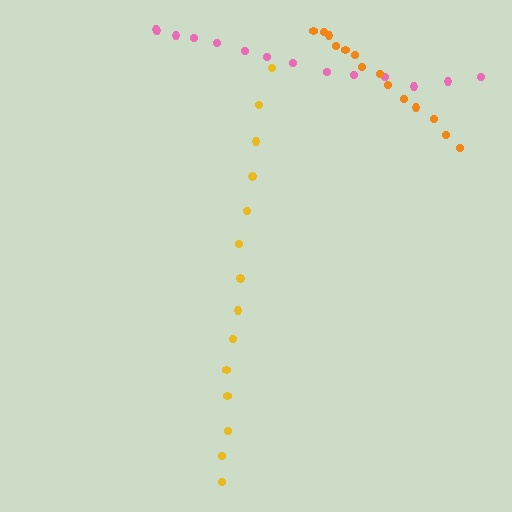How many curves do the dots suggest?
There are 3 distinct paths.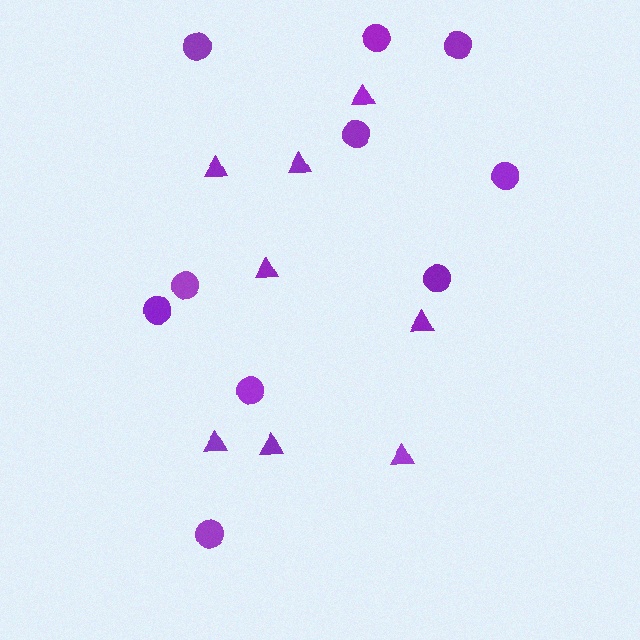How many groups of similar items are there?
There are 2 groups: one group of circles (10) and one group of triangles (8).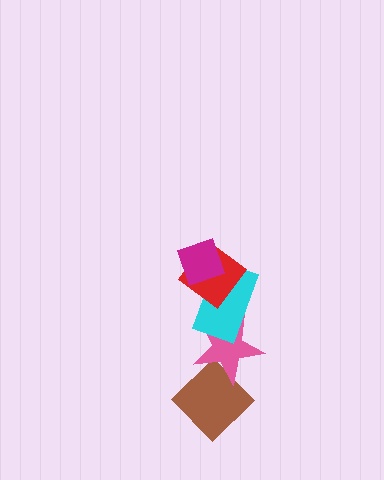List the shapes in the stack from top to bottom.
From top to bottom: the magenta diamond, the red diamond, the cyan rectangle, the pink star, the brown diamond.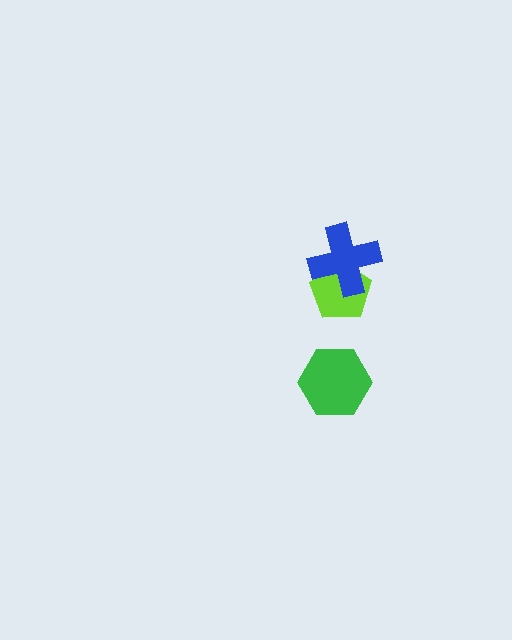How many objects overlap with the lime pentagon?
1 object overlaps with the lime pentagon.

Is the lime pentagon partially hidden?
Yes, it is partially covered by another shape.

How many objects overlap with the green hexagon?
0 objects overlap with the green hexagon.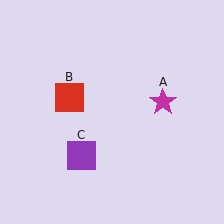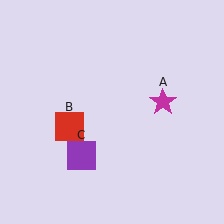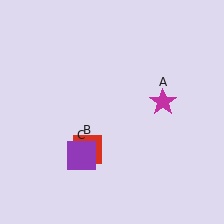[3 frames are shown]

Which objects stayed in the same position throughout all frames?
Magenta star (object A) and purple square (object C) remained stationary.